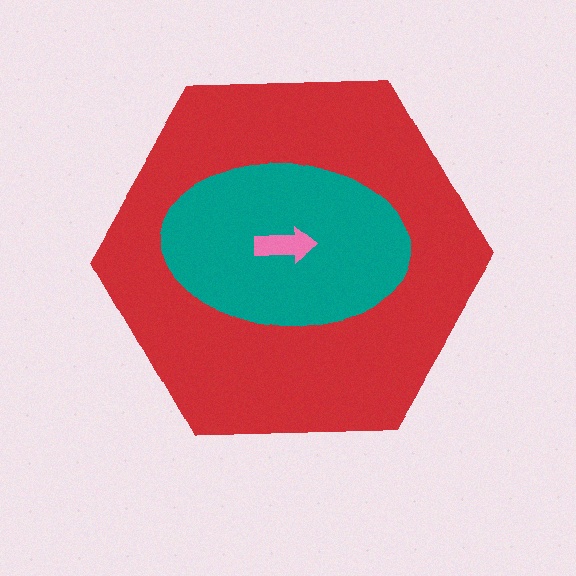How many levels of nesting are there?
3.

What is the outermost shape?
The red hexagon.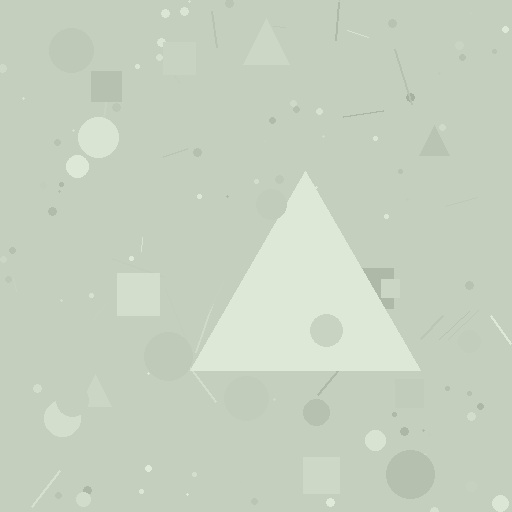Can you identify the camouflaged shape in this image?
The camouflaged shape is a triangle.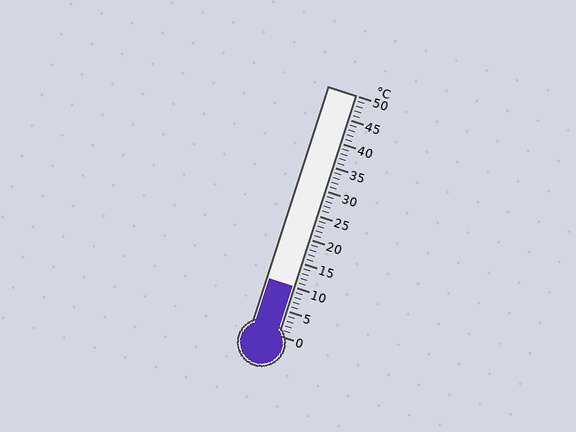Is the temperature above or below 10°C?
The temperature is at 10°C.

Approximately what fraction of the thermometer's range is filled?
The thermometer is filled to approximately 20% of its range.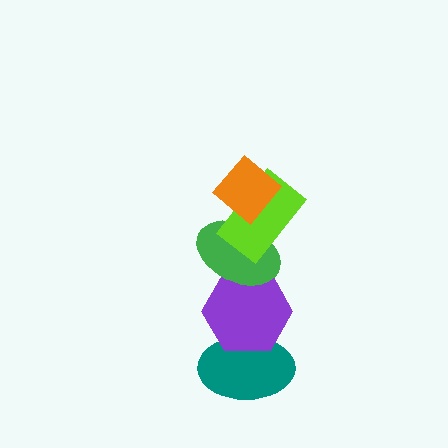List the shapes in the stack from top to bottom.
From top to bottom: the orange diamond, the lime rectangle, the green ellipse, the purple hexagon, the teal ellipse.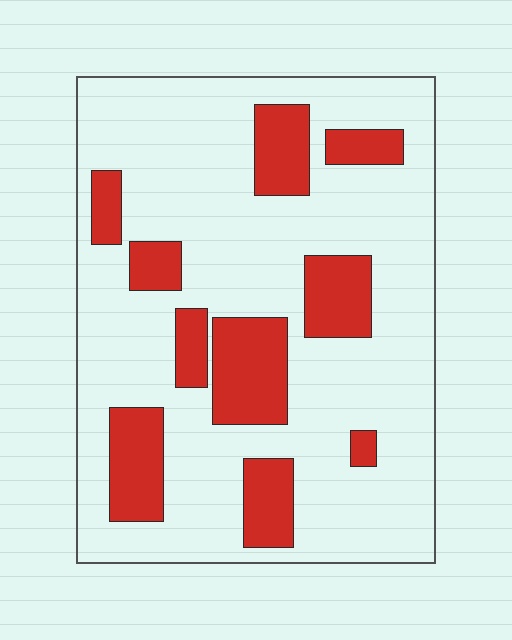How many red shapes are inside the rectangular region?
10.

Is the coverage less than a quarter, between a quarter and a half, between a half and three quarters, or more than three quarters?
Less than a quarter.